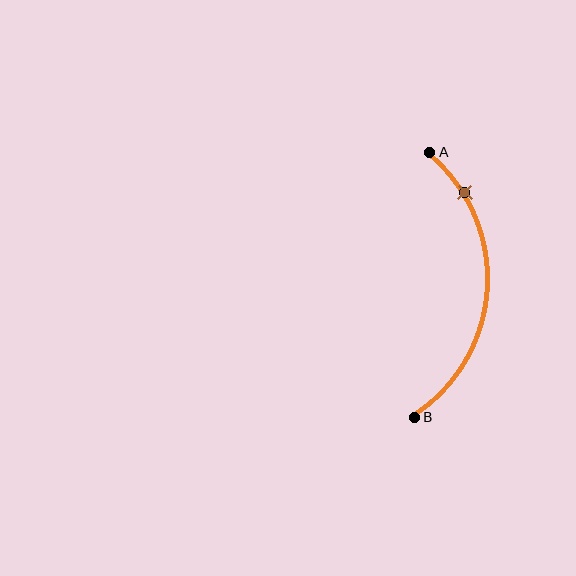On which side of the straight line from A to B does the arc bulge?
The arc bulges to the right of the straight line connecting A and B.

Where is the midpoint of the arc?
The arc midpoint is the point on the curve farthest from the straight line joining A and B. It sits to the right of that line.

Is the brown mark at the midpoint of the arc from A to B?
No. The brown mark lies on the arc but is closer to endpoint A. The arc midpoint would be at the point on the curve equidistant along the arc from both A and B.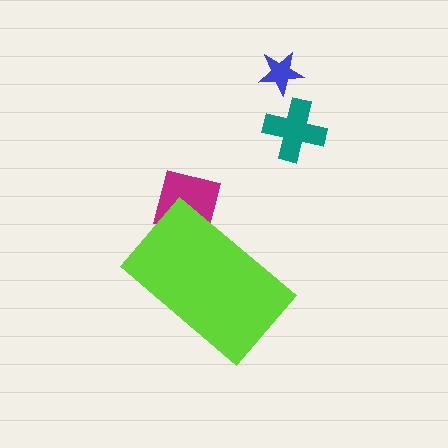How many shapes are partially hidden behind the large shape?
1 shape is partially hidden.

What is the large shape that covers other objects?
A lime rectangle.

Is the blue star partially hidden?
No, the blue star is fully visible.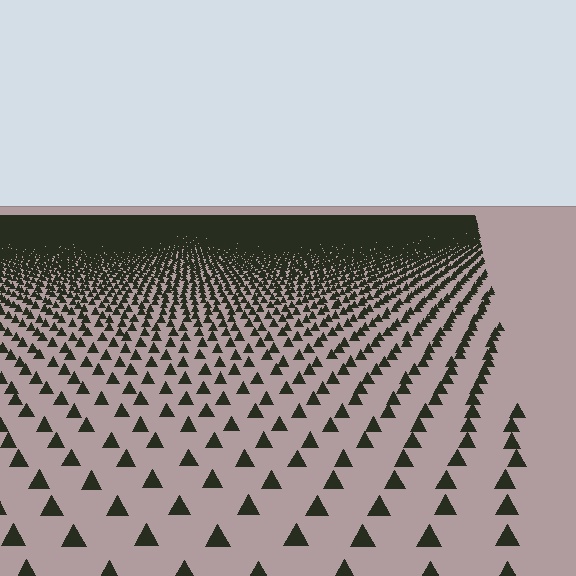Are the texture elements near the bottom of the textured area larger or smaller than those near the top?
Larger. Near the bottom, elements are closer to the viewer and appear at a bigger on-screen size.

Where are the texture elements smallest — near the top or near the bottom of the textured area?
Near the top.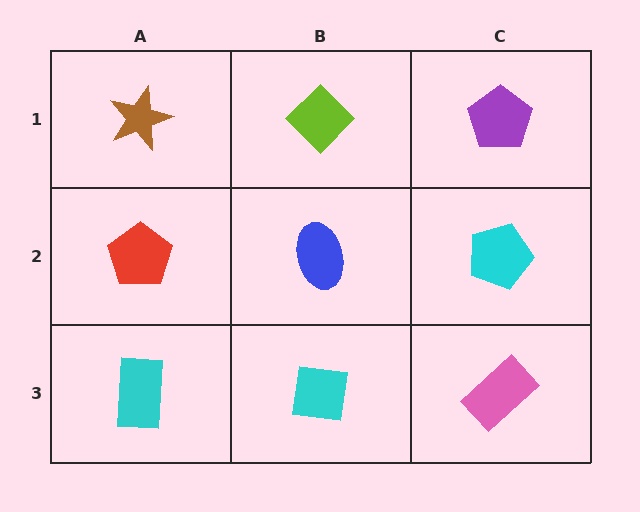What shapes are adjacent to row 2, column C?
A purple pentagon (row 1, column C), a pink rectangle (row 3, column C), a blue ellipse (row 2, column B).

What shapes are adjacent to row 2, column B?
A lime diamond (row 1, column B), a cyan square (row 3, column B), a red pentagon (row 2, column A), a cyan pentagon (row 2, column C).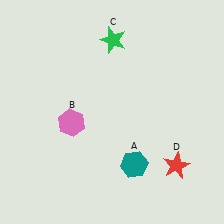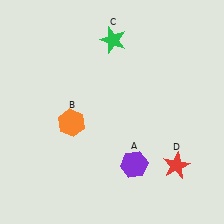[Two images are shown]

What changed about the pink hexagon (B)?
In Image 1, B is pink. In Image 2, it changed to orange.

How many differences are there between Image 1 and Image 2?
There are 2 differences between the two images.